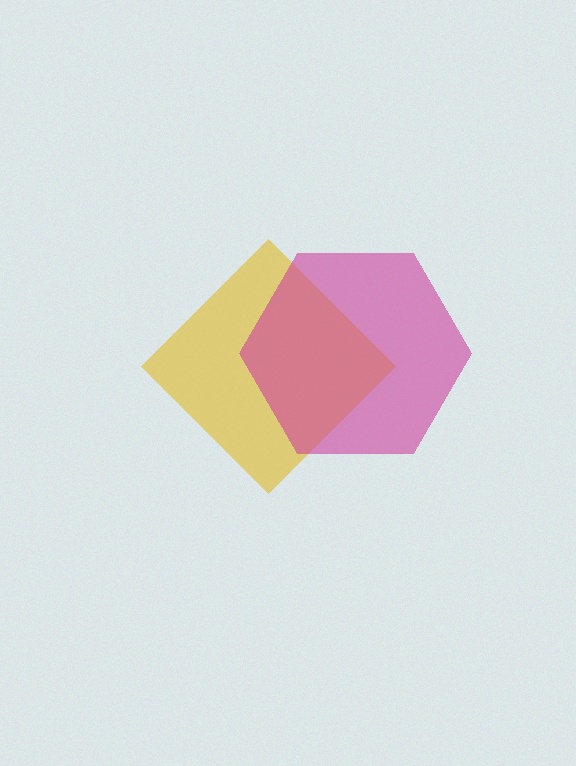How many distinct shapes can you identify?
There are 2 distinct shapes: a yellow diamond, a magenta hexagon.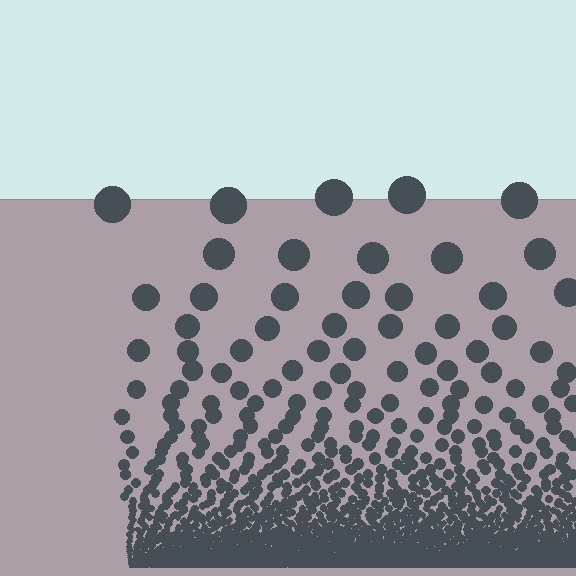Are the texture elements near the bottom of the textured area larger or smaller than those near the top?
Smaller. The gradient is inverted — elements near the bottom are smaller and denser.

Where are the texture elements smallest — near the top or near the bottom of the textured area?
Near the bottom.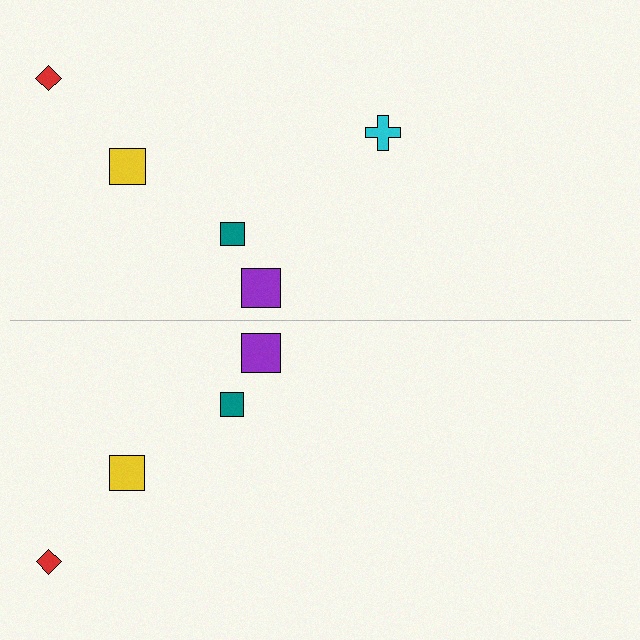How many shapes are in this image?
There are 9 shapes in this image.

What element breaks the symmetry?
A cyan cross is missing from the bottom side.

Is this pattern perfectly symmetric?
No, the pattern is not perfectly symmetric. A cyan cross is missing from the bottom side.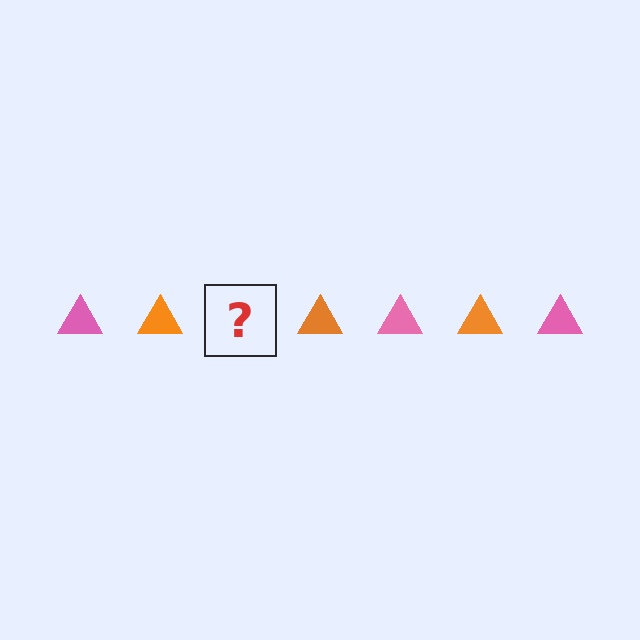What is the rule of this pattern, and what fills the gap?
The rule is that the pattern cycles through pink, orange triangles. The gap should be filled with a pink triangle.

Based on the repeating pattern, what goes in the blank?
The blank should be a pink triangle.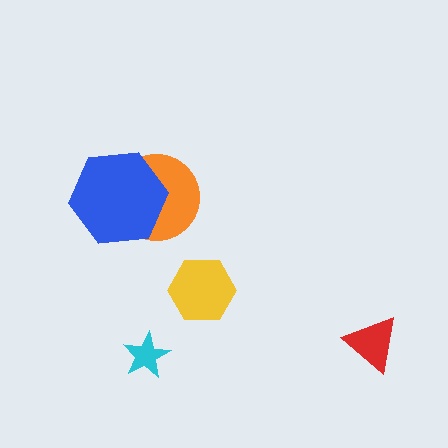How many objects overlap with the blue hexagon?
1 object overlaps with the blue hexagon.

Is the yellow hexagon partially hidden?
No, no other shape covers it.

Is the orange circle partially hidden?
Yes, it is partially covered by another shape.